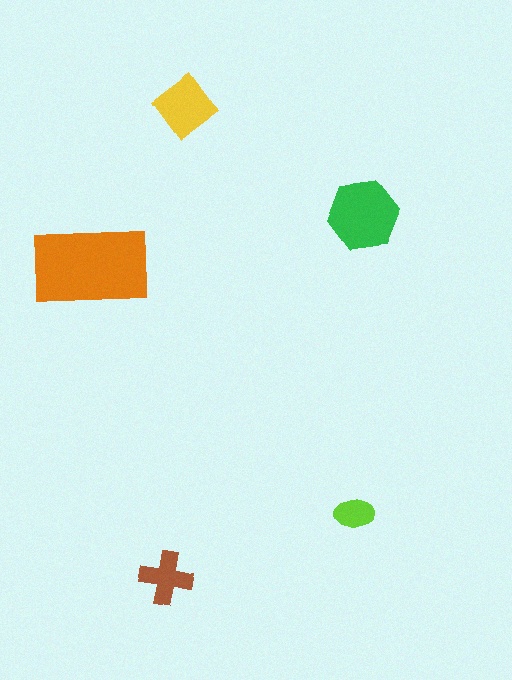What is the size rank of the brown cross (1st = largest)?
4th.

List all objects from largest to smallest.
The orange rectangle, the green hexagon, the yellow diamond, the brown cross, the lime ellipse.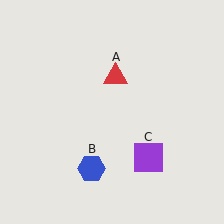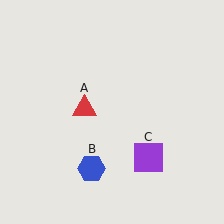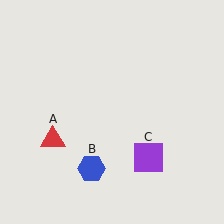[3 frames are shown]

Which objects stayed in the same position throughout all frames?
Blue hexagon (object B) and purple square (object C) remained stationary.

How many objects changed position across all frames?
1 object changed position: red triangle (object A).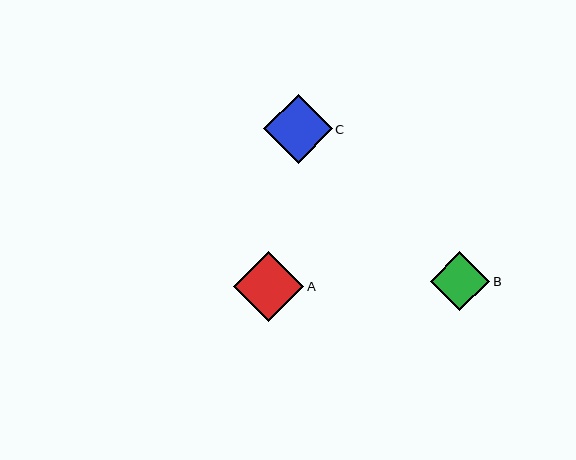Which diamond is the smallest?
Diamond B is the smallest with a size of approximately 59 pixels.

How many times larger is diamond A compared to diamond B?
Diamond A is approximately 1.2 times the size of diamond B.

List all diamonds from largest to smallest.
From largest to smallest: A, C, B.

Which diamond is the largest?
Diamond A is the largest with a size of approximately 70 pixels.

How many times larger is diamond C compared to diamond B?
Diamond C is approximately 1.2 times the size of diamond B.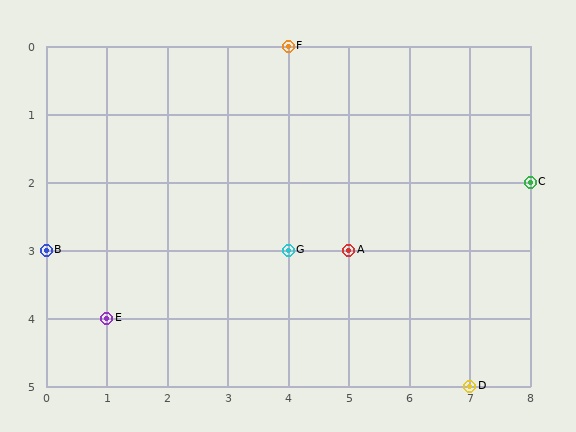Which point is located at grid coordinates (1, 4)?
Point E is at (1, 4).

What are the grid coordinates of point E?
Point E is at grid coordinates (1, 4).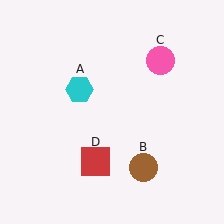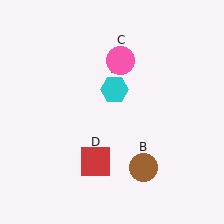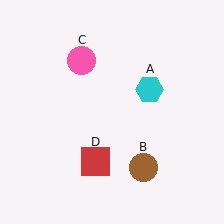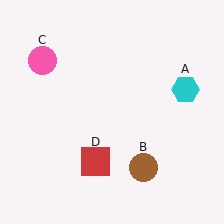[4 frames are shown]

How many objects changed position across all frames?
2 objects changed position: cyan hexagon (object A), pink circle (object C).